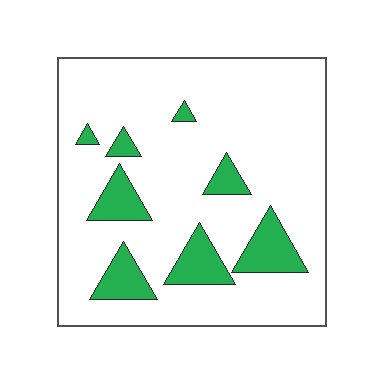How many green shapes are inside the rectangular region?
8.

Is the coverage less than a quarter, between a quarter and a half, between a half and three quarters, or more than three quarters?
Less than a quarter.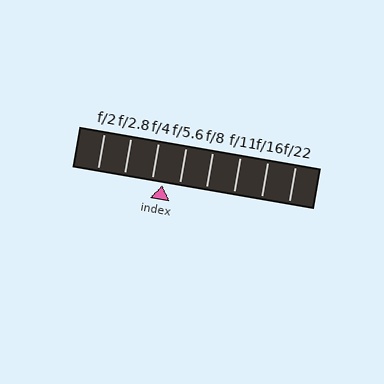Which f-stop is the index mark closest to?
The index mark is closest to f/4.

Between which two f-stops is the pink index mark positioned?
The index mark is between f/4 and f/5.6.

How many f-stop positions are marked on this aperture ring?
There are 8 f-stop positions marked.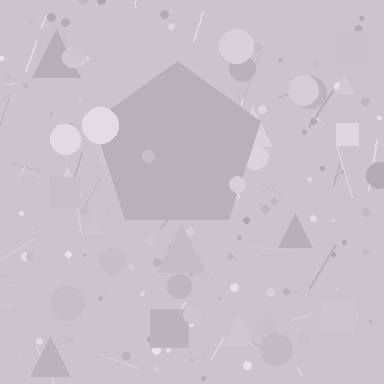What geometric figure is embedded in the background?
A pentagon is embedded in the background.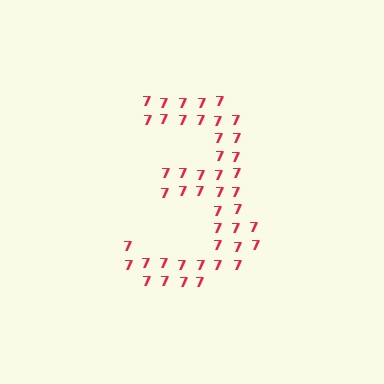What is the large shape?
The large shape is the digit 3.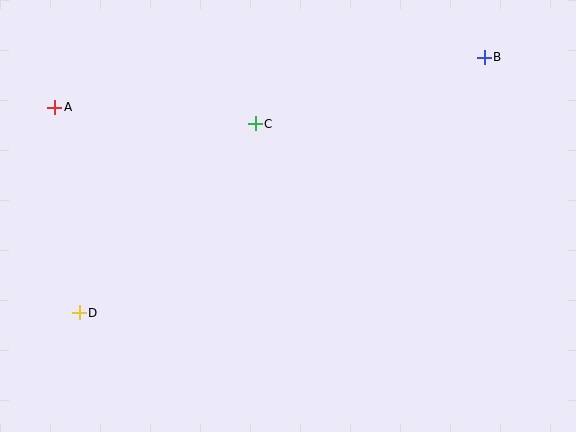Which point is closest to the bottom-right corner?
Point B is closest to the bottom-right corner.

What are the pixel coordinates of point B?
Point B is at (484, 57).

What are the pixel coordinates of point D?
Point D is at (79, 313).